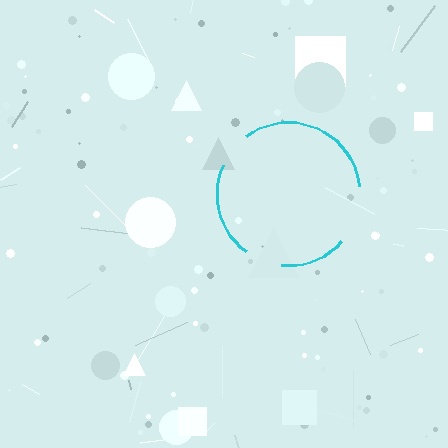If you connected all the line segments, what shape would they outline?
They would outline a circle.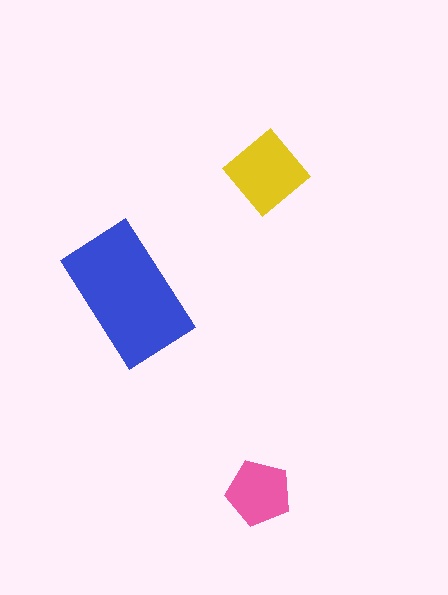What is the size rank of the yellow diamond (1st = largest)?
2nd.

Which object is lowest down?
The pink pentagon is bottommost.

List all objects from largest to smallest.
The blue rectangle, the yellow diamond, the pink pentagon.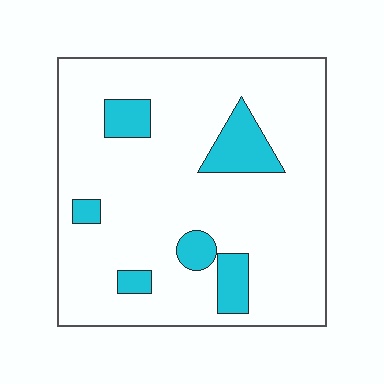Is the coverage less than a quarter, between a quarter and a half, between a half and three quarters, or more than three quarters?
Less than a quarter.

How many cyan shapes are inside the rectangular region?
6.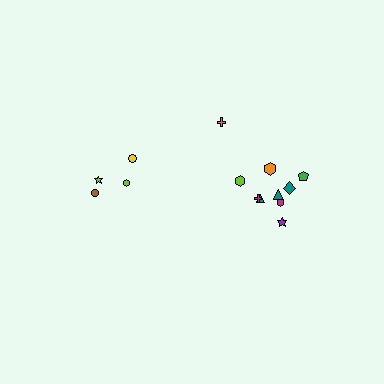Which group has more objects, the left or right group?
The right group.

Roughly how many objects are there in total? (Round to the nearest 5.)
Roughly 15 objects in total.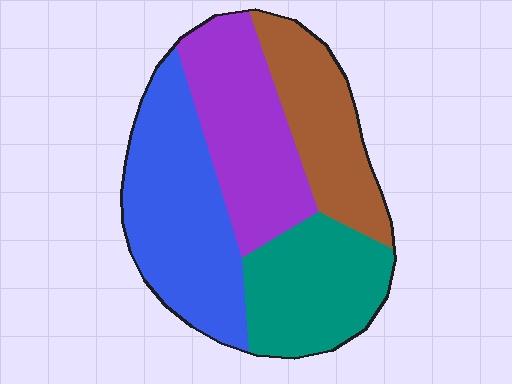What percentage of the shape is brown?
Brown takes up between a sixth and a third of the shape.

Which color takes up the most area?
Blue, at roughly 30%.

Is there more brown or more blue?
Blue.